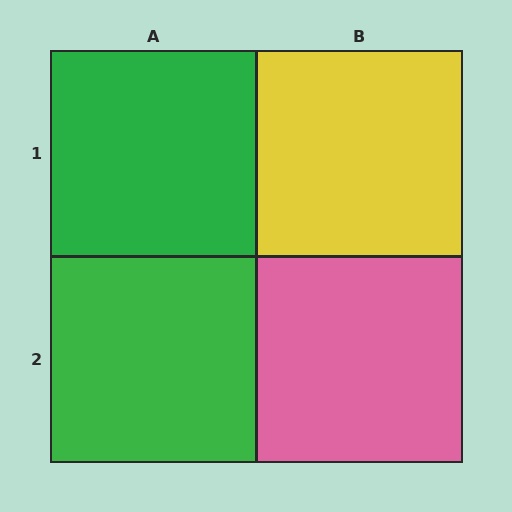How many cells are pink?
1 cell is pink.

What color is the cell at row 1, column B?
Yellow.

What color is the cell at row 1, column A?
Green.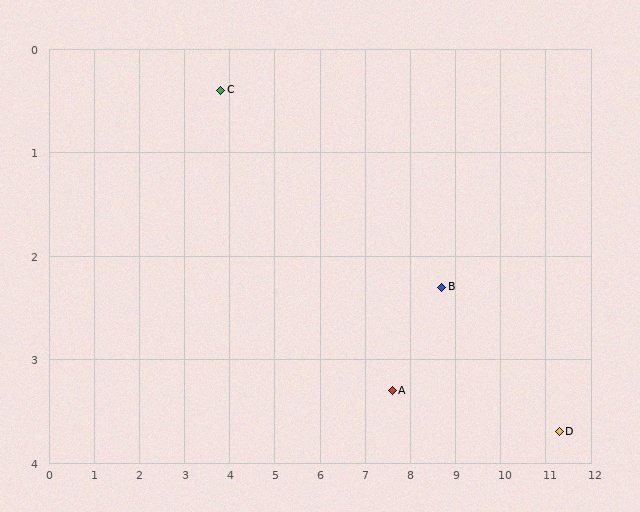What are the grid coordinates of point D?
Point D is at approximately (11.3, 3.7).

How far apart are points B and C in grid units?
Points B and C are about 5.3 grid units apart.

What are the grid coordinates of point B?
Point B is at approximately (8.7, 2.3).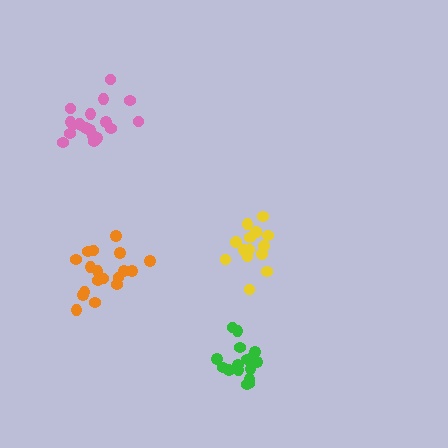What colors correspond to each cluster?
The clusters are colored: yellow, pink, orange, green.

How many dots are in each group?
Group 1: 15 dots, Group 2: 19 dots, Group 3: 18 dots, Group 4: 16 dots (68 total).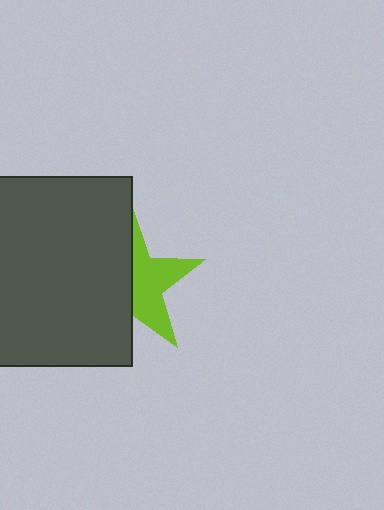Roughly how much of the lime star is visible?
About half of it is visible (roughly 47%).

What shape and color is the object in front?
The object in front is a dark gray rectangle.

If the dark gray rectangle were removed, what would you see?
You would see the complete lime star.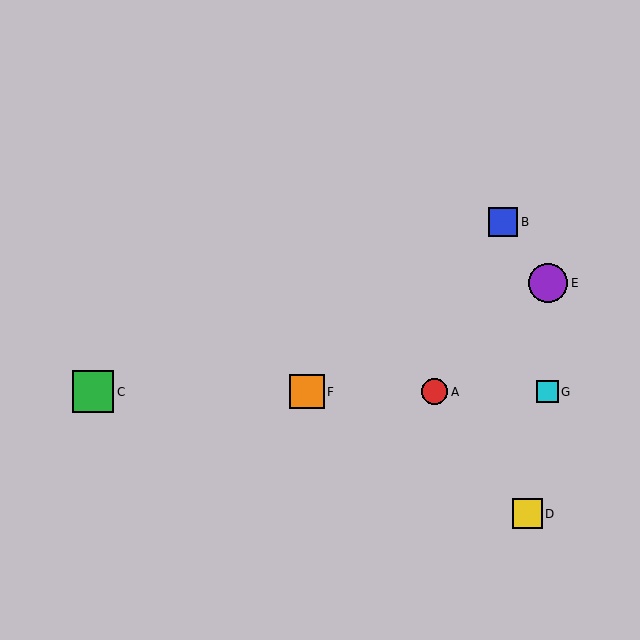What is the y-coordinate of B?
Object B is at y≈222.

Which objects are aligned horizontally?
Objects A, C, F, G are aligned horizontally.